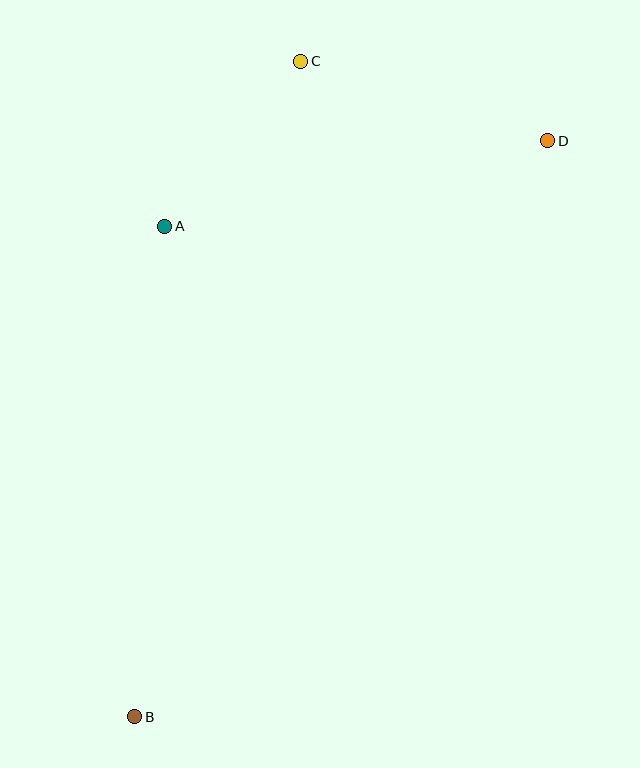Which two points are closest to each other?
Points A and C are closest to each other.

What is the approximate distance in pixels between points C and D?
The distance between C and D is approximately 260 pixels.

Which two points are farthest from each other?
Points B and D are farthest from each other.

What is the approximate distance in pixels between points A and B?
The distance between A and B is approximately 491 pixels.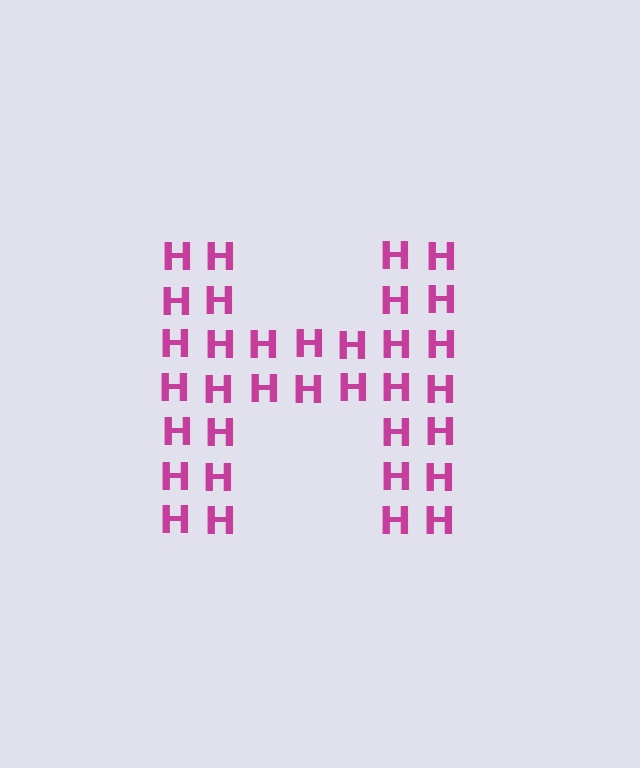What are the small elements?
The small elements are letter H's.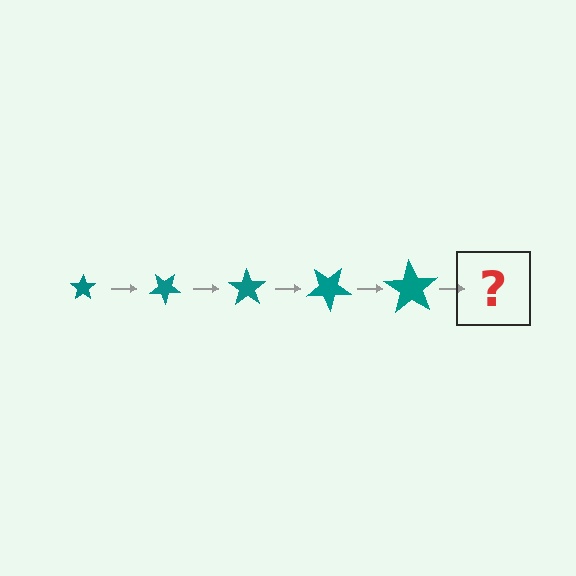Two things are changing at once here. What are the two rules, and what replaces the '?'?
The two rules are that the star grows larger each step and it rotates 35 degrees each step. The '?' should be a star, larger than the previous one and rotated 175 degrees from the start.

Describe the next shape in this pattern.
It should be a star, larger than the previous one and rotated 175 degrees from the start.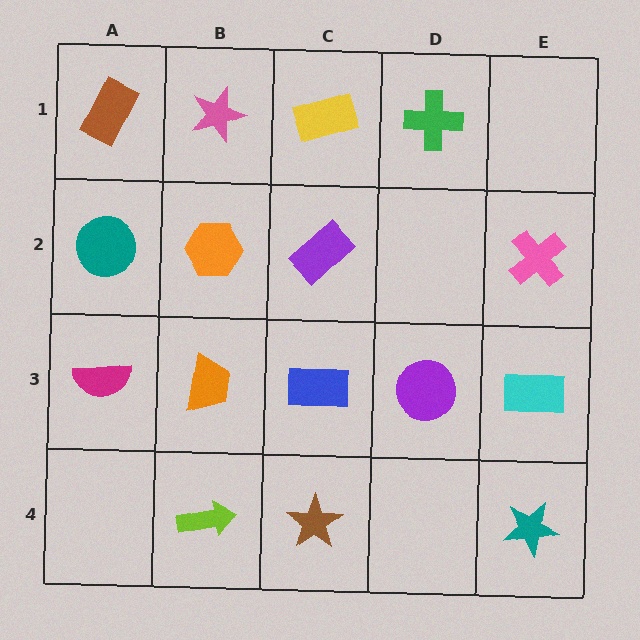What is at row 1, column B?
A pink star.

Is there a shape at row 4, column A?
No, that cell is empty.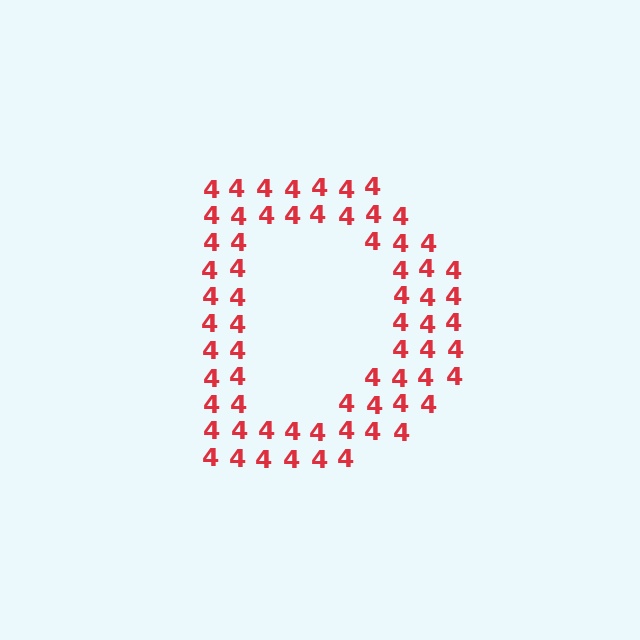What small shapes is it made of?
It is made of small digit 4's.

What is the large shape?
The large shape is the letter D.